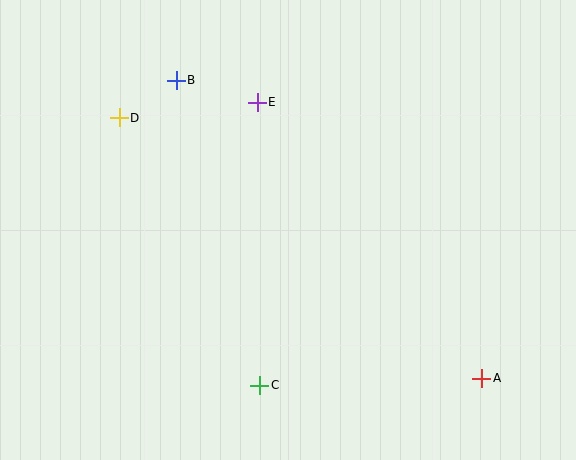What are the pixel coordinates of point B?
Point B is at (176, 80).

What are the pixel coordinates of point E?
Point E is at (257, 102).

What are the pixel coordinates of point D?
Point D is at (119, 118).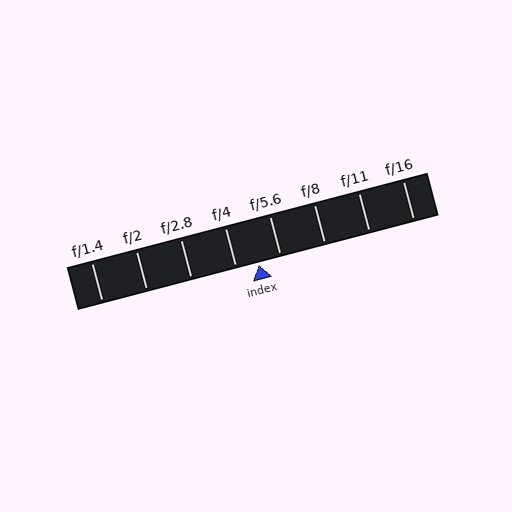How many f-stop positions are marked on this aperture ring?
There are 8 f-stop positions marked.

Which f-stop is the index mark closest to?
The index mark is closest to f/5.6.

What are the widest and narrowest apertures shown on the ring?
The widest aperture shown is f/1.4 and the narrowest is f/16.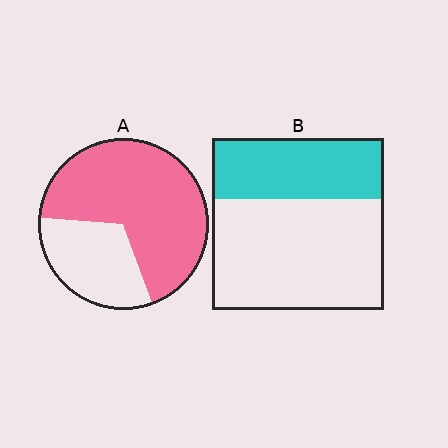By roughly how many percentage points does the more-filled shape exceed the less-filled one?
By roughly 35 percentage points (A over B).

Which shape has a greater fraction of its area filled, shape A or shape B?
Shape A.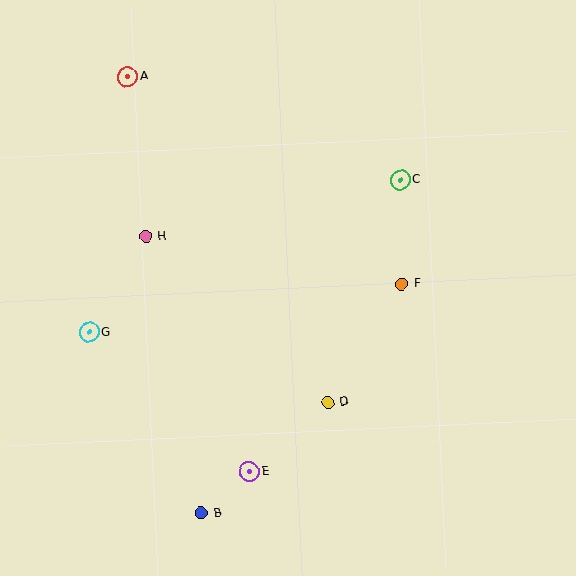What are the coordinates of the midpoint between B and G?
The midpoint between B and G is at (145, 423).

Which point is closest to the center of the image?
Point F at (402, 284) is closest to the center.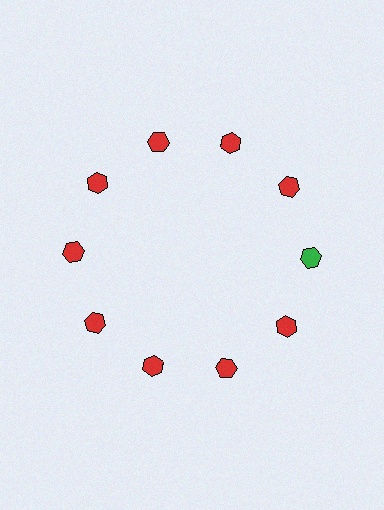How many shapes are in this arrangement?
There are 10 shapes arranged in a ring pattern.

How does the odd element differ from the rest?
It has a different color: green instead of red.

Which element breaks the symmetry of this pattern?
The green hexagon at roughly the 3 o'clock position breaks the symmetry. All other shapes are red hexagons.